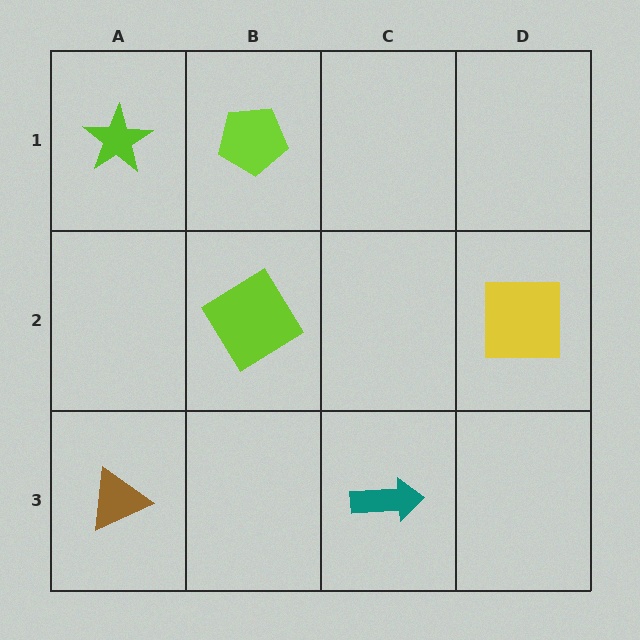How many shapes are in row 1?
2 shapes.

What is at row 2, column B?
A lime diamond.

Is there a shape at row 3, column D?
No, that cell is empty.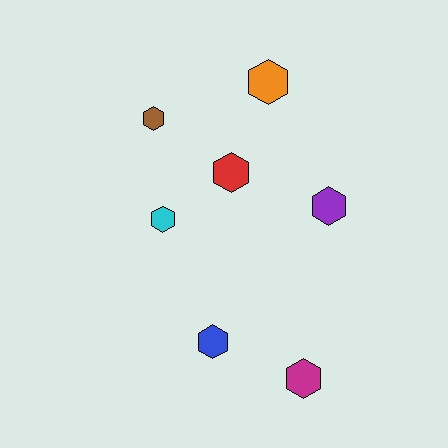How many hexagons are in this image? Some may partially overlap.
There are 7 hexagons.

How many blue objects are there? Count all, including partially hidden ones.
There is 1 blue object.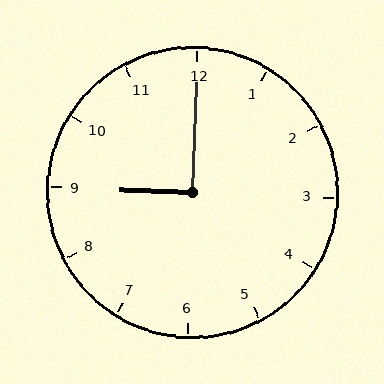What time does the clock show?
9:00.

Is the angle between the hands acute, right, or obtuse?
It is right.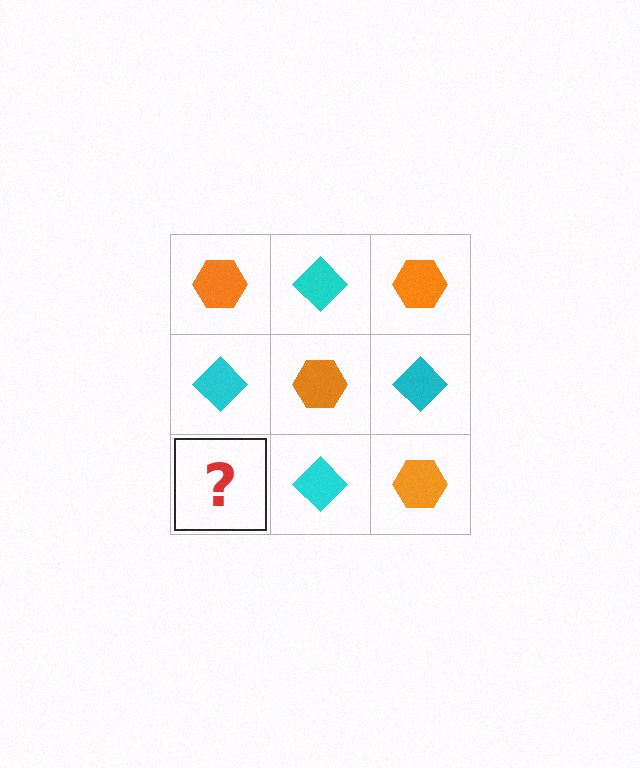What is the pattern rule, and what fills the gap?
The rule is that it alternates orange hexagon and cyan diamond in a checkerboard pattern. The gap should be filled with an orange hexagon.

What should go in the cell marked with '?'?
The missing cell should contain an orange hexagon.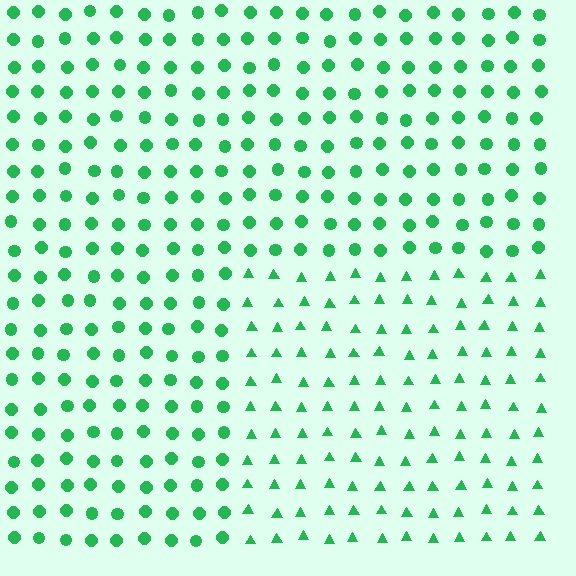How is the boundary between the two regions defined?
The boundary is defined by a change in element shape: triangles inside vs. circles outside. All elements share the same color and spacing.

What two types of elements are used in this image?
The image uses triangles inside the rectangle region and circles outside it.